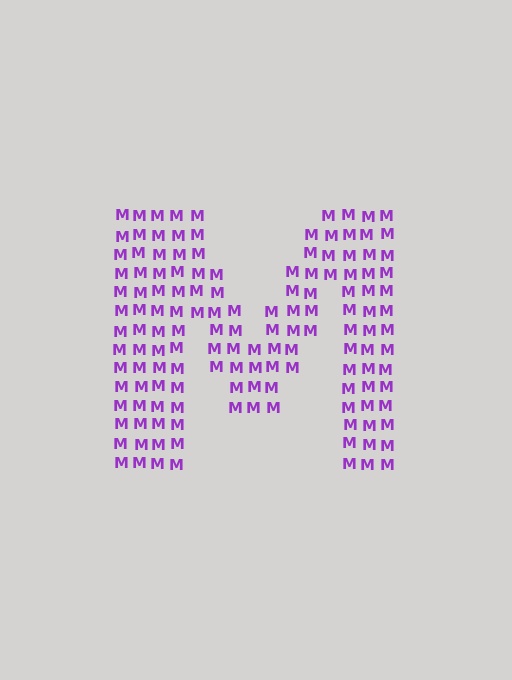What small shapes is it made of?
It is made of small letter M's.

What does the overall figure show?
The overall figure shows the letter M.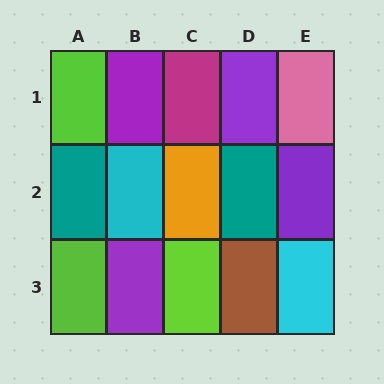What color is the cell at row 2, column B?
Cyan.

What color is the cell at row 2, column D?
Teal.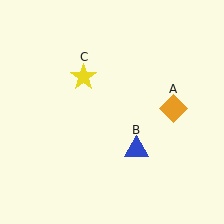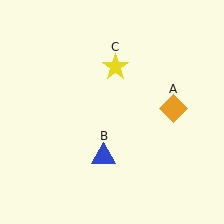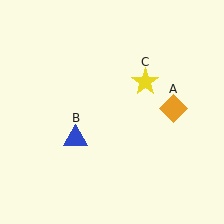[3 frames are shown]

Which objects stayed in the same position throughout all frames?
Orange diamond (object A) remained stationary.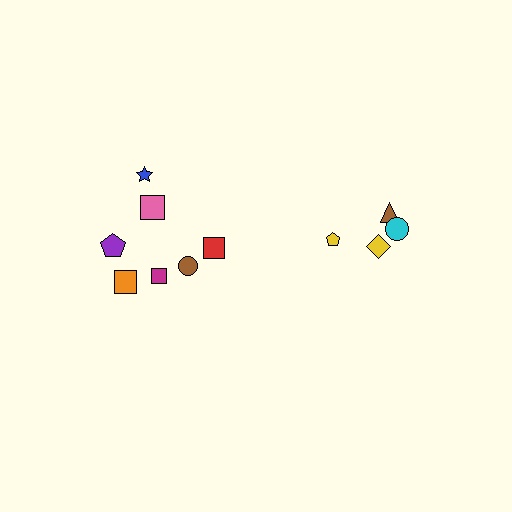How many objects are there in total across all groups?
There are 11 objects.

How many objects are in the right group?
There are 4 objects.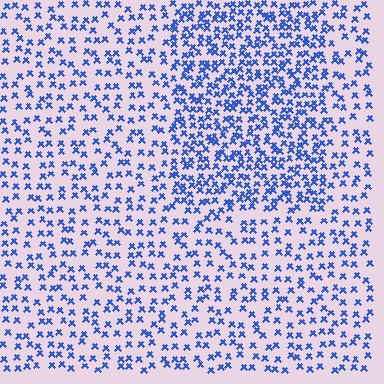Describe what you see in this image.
The image contains small blue elements arranged at two different densities. A rectangle-shaped region is visible where the elements are more densely packed than the surrounding area.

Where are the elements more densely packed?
The elements are more densely packed inside the rectangle boundary.